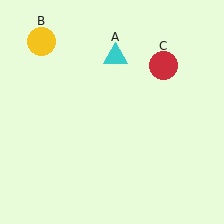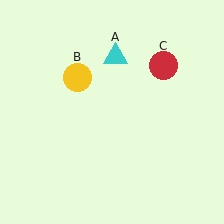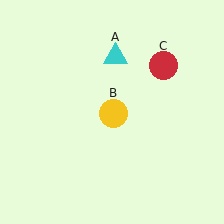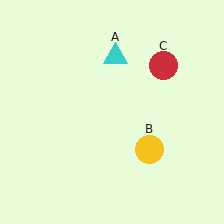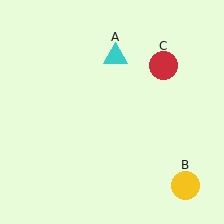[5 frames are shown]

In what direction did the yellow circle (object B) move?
The yellow circle (object B) moved down and to the right.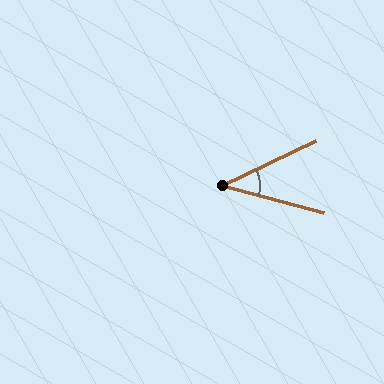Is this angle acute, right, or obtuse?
It is acute.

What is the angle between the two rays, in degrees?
Approximately 41 degrees.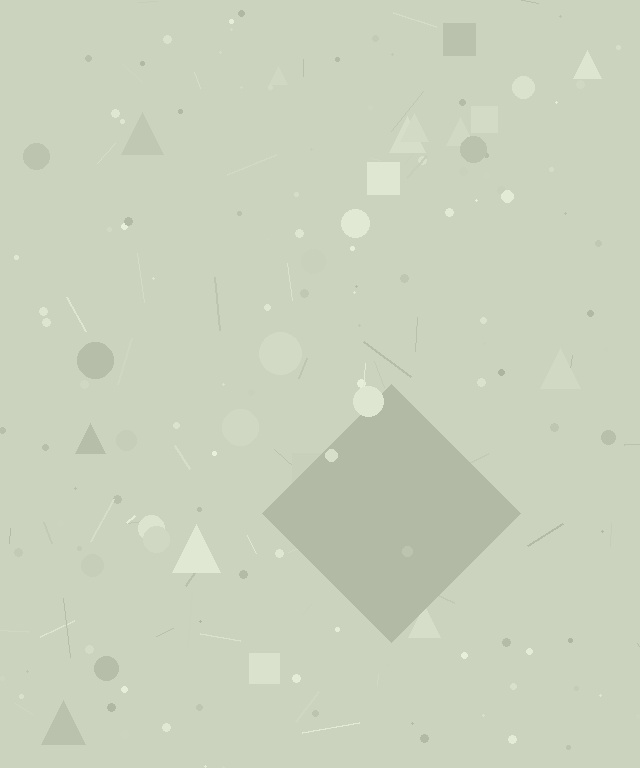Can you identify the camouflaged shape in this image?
The camouflaged shape is a diamond.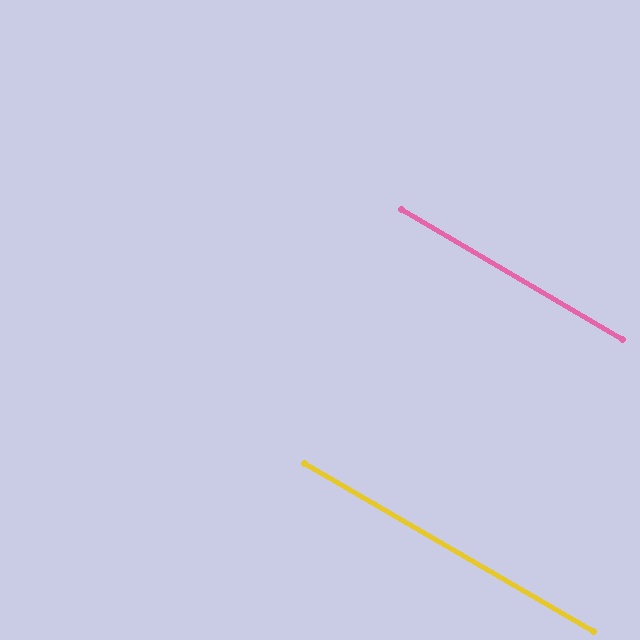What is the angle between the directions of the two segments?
Approximately 0 degrees.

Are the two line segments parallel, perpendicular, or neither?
Parallel — their directions differ by only 0.3°.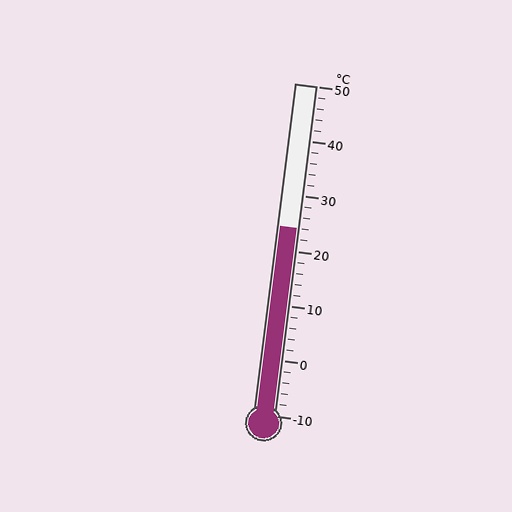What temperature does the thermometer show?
The thermometer shows approximately 24°C.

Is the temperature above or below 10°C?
The temperature is above 10°C.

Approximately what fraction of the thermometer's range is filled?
The thermometer is filled to approximately 55% of its range.